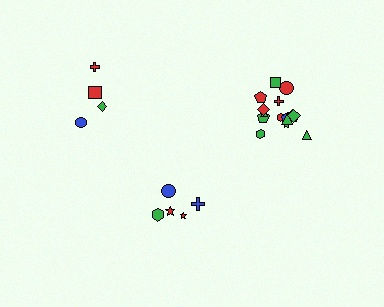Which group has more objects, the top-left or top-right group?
The top-right group.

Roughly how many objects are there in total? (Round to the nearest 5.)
Roughly 25 objects in total.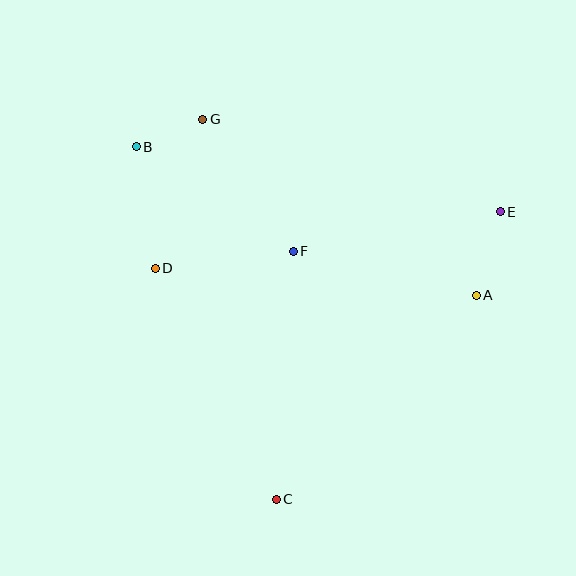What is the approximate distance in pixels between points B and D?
The distance between B and D is approximately 123 pixels.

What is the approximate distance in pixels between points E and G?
The distance between E and G is approximately 312 pixels.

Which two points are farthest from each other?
Points C and G are farthest from each other.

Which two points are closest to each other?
Points B and G are closest to each other.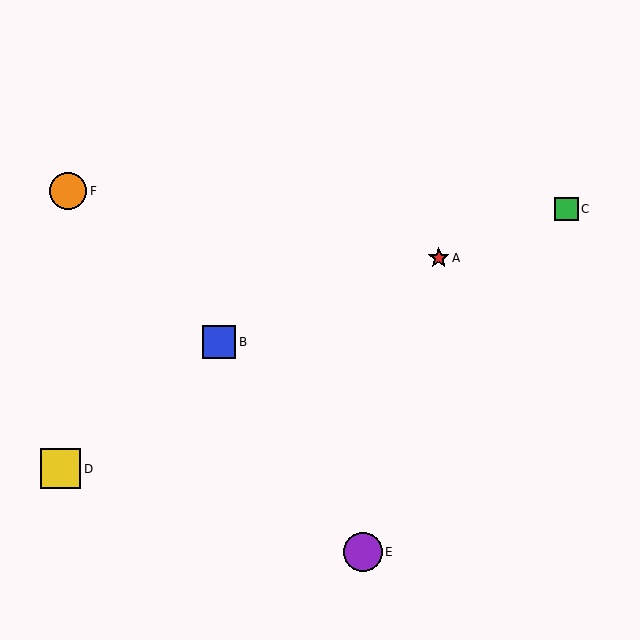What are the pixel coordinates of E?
Object E is at (363, 552).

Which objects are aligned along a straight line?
Objects A, B, C are aligned along a straight line.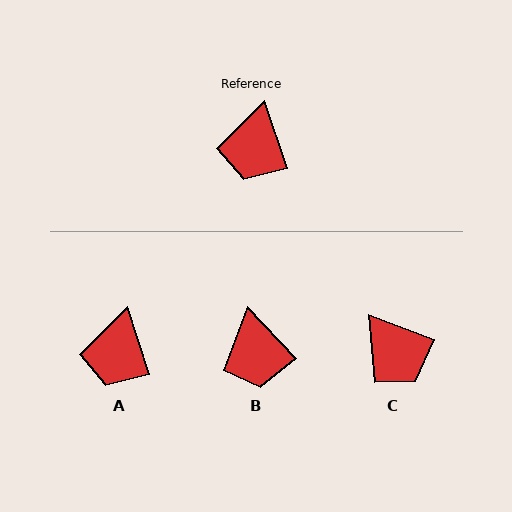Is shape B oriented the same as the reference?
No, it is off by about 25 degrees.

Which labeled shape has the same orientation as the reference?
A.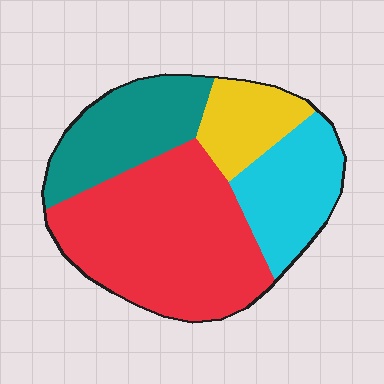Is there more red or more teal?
Red.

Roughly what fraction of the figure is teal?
Teal covers about 20% of the figure.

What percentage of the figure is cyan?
Cyan takes up about one fifth (1/5) of the figure.